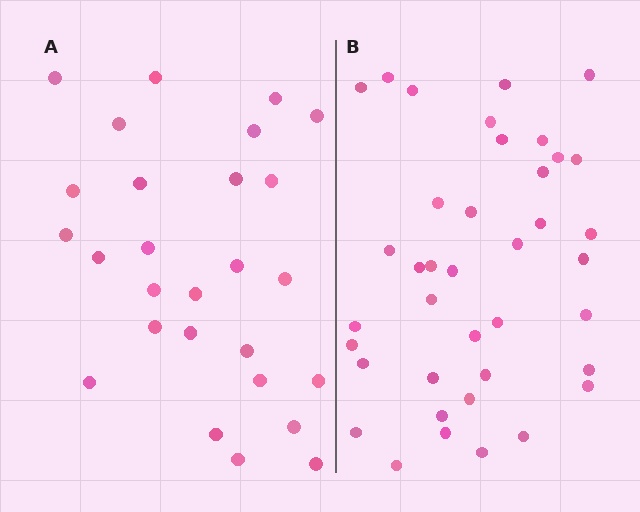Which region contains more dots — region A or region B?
Region B (the right region) has more dots.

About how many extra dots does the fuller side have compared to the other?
Region B has roughly 12 or so more dots than region A.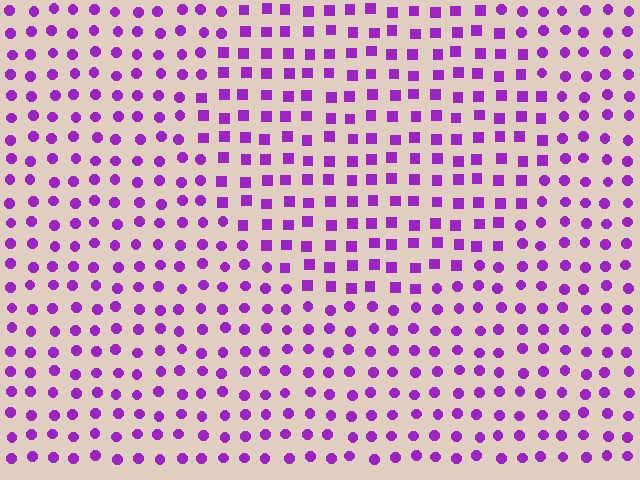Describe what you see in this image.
The image is filled with small purple elements arranged in a uniform grid. A circle-shaped region contains squares, while the surrounding area contains circles. The boundary is defined purely by the change in element shape.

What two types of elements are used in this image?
The image uses squares inside the circle region and circles outside it.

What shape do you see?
I see a circle.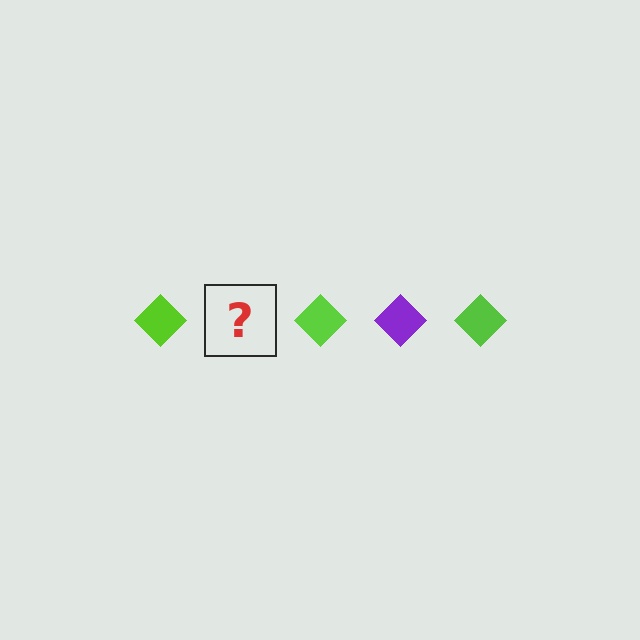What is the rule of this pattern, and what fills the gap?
The rule is that the pattern cycles through lime, purple diamonds. The gap should be filled with a purple diamond.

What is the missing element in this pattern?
The missing element is a purple diamond.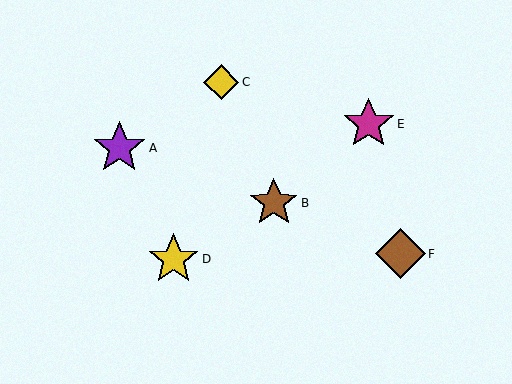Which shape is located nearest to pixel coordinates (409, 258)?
The brown diamond (labeled F) at (400, 254) is nearest to that location.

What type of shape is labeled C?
Shape C is a yellow diamond.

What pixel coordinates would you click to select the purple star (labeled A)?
Click at (119, 148) to select the purple star A.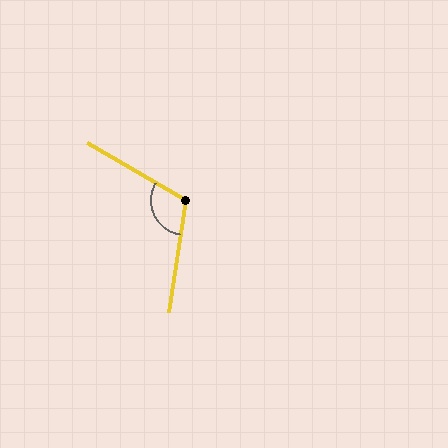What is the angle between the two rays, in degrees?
Approximately 112 degrees.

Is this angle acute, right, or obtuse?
It is obtuse.